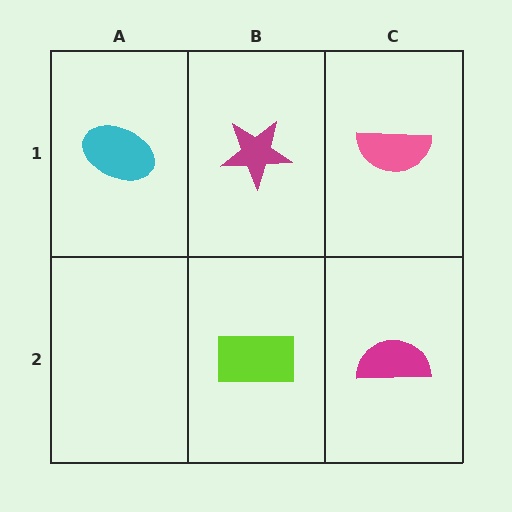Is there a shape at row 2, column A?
No, that cell is empty.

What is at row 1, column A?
A cyan ellipse.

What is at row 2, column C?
A magenta semicircle.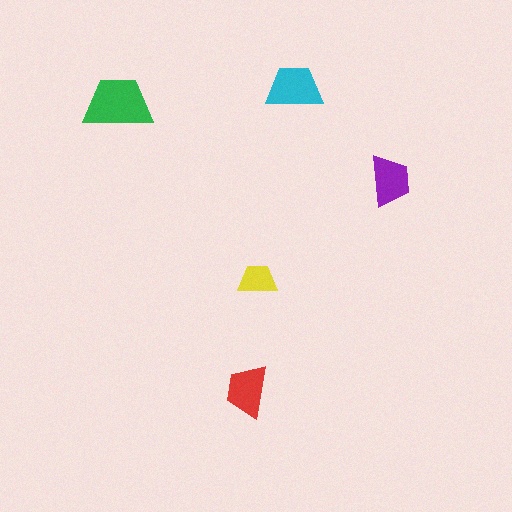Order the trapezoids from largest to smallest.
the green one, the cyan one, the red one, the purple one, the yellow one.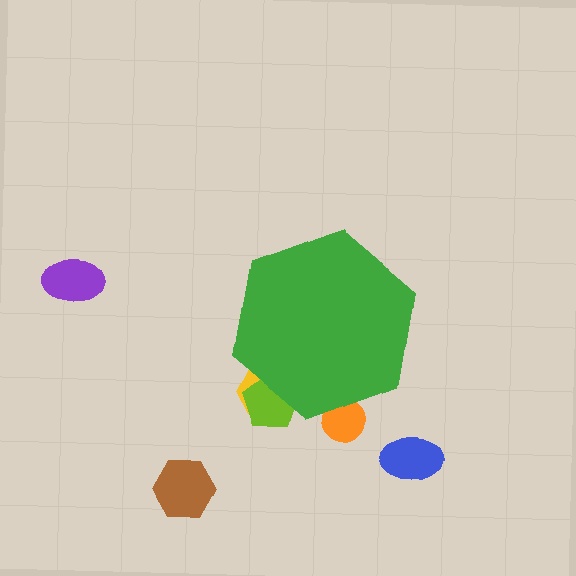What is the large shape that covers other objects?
A green hexagon.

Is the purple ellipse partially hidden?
No, the purple ellipse is fully visible.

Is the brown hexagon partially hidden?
No, the brown hexagon is fully visible.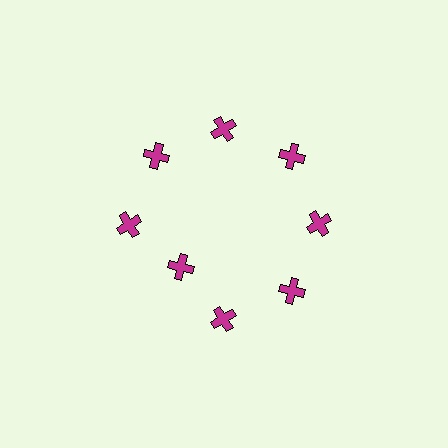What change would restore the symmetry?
The symmetry would be restored by moving it outward, back onto the ring so that all 8 crosses sit at equal angles and equal distance from the center.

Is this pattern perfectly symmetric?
No. The 8 magenta crosses are arranged in a ring, but one element near the 8 o'clock position is pulled inward toward the center, breaking the 8-fold rotational symmetry.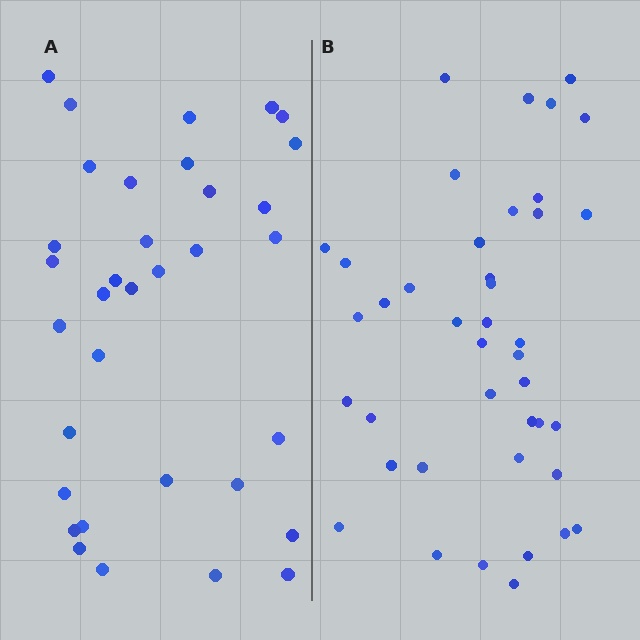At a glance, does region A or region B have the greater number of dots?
Region B (the right region) has more dots.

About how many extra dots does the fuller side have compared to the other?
Region B has roughly 8 or so more dots than region A.